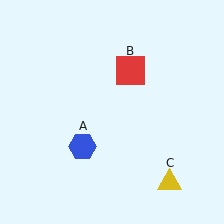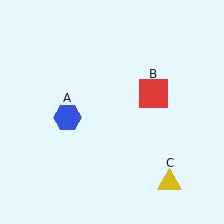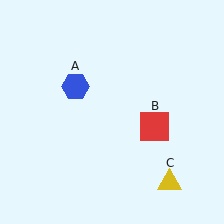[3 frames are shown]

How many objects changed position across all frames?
2 objects changed position: blue hexagon (object A), red square (object B).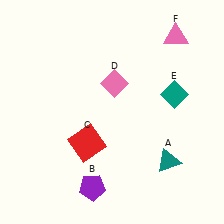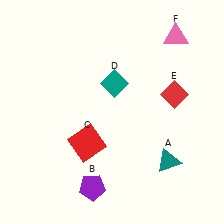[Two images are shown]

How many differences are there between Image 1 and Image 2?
There are 2 differences between the two images.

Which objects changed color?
D changed from pink to teal. E changed from teal to red.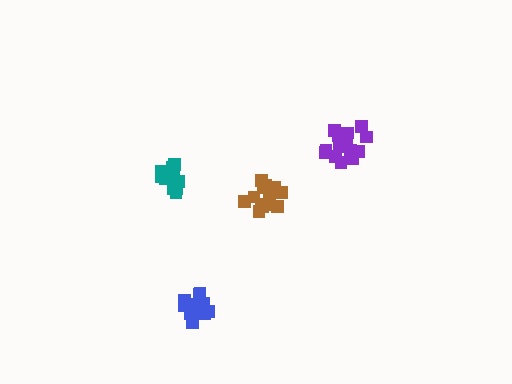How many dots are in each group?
Group 1: 14 dots, Group 2: 12 dots, Group 3: 13 dots, Group 4: 13 dots (52 total).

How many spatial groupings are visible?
There are 4 spatial groupings.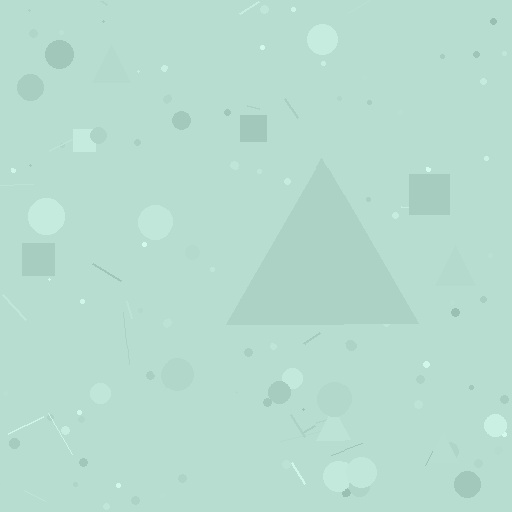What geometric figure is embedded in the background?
A triangle is embedded in the background.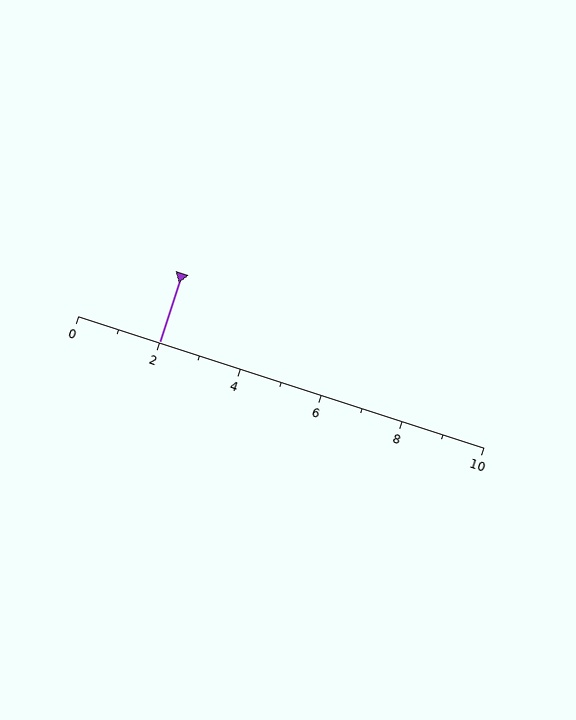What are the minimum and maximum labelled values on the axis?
The axis runs from 0 to 10.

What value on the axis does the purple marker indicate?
The marker indicates approximately 2.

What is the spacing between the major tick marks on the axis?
The major ticks are spaced 2 apart.